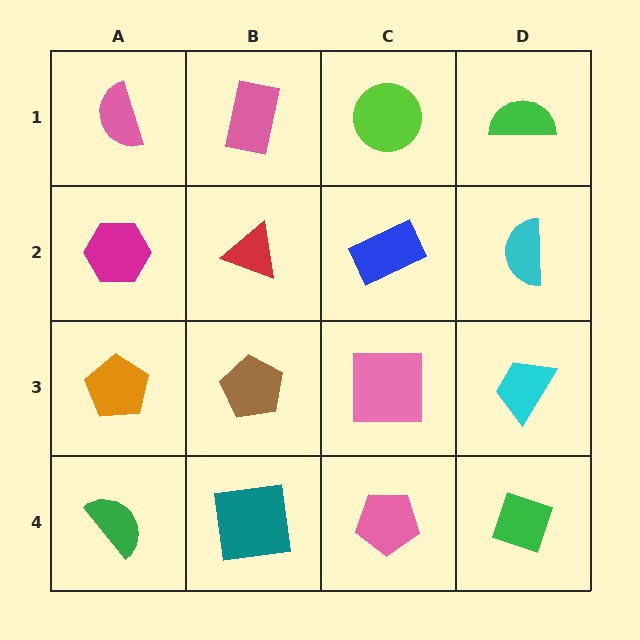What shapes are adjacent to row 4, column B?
A brown pentagon (row 3, column B), a green semicircle (row 4, column A), a pink pentagon (row 4, column C).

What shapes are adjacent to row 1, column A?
A magenta hexagon (row 2, column A), a pink rectangle (row 1, column B).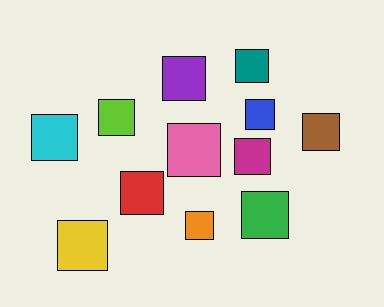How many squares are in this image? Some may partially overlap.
There are 12 squares.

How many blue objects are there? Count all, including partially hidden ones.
There is 1 blue object.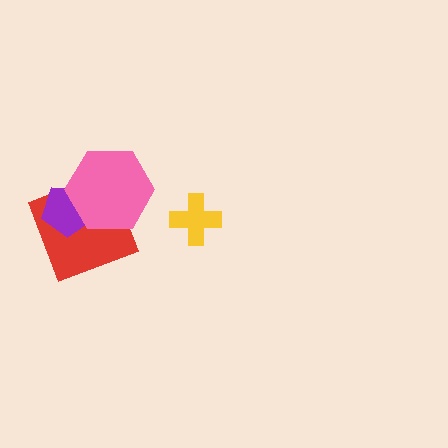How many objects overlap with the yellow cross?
0 objects overlap with the yellow cross.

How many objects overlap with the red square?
2 objects overlap with the red square.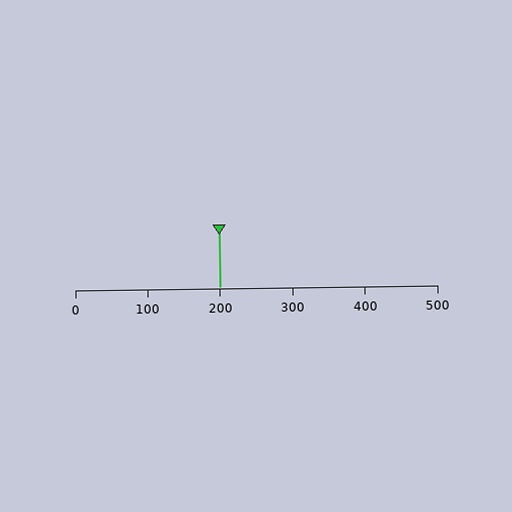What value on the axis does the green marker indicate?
The marker indicates approximately 200.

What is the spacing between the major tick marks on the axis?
The major ticks are spaced 100 apart.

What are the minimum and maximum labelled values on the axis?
The axis runs from 0 to 500.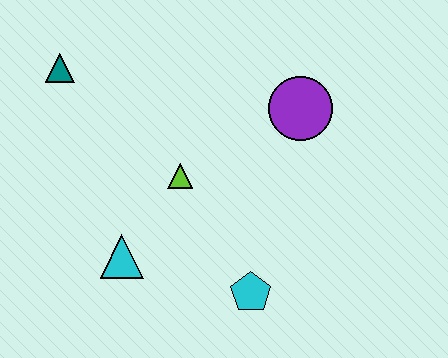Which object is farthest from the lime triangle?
The teal triangle is farthest from the lime triangle.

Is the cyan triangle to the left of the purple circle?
Yes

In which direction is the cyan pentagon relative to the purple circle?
The cyan pentagon is below the purple circle.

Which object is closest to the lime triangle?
The cyan triangle is closest to the lime triangle.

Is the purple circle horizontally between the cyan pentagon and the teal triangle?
No